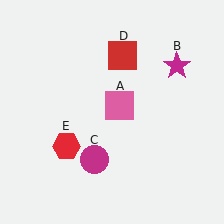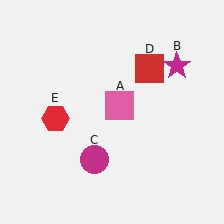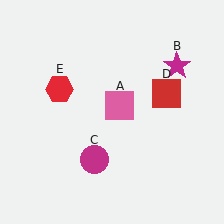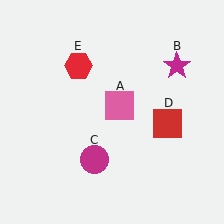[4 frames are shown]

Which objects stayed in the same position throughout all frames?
Pink square (object A) and magenta star (object B) and magenta circle (object C) remained stationary.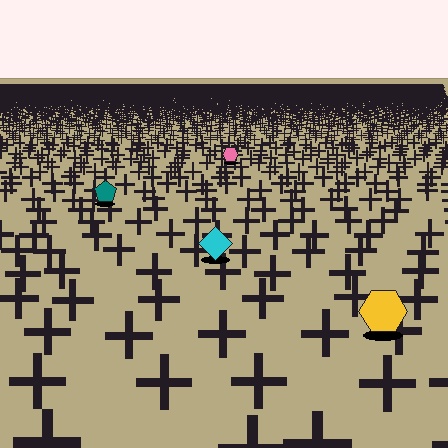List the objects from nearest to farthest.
From nearest to farthest: the yellow hexagon, the cyan diamond, the teal pentagon, the pink hexagon.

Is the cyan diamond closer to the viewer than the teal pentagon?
Yes. The cyan diamond is closer — you can tell from the texture gradient: the ground texture is coarser near it.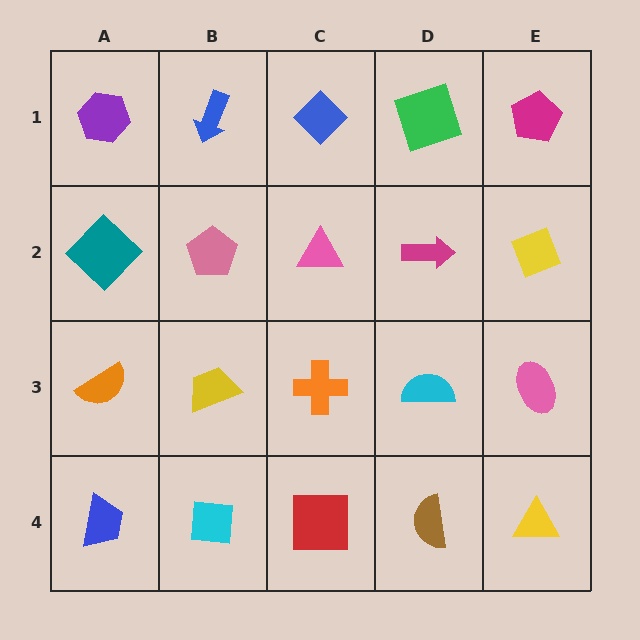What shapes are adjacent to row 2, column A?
A purple hexagon (row 1, column A), an orange semicircle (row 3, column A), a pink pentagon (row 2, column B).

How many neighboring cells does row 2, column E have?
3.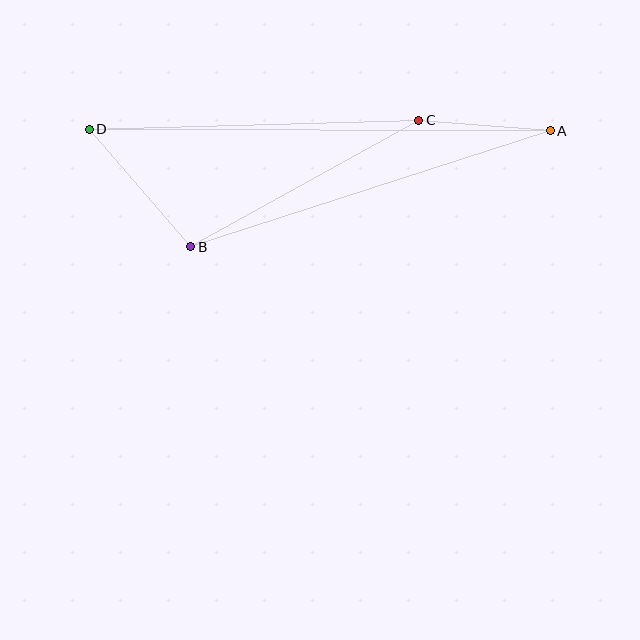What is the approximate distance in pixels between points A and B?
The distance between A and B is approximately 378 pixels.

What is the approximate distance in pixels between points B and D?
The distance between B and D is approximately 155 pixels.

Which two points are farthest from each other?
Points A and D are farthest from each other.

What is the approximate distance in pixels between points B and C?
The distance between B and C is approximately 261 pixels.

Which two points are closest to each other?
Points A and C are closest to each other.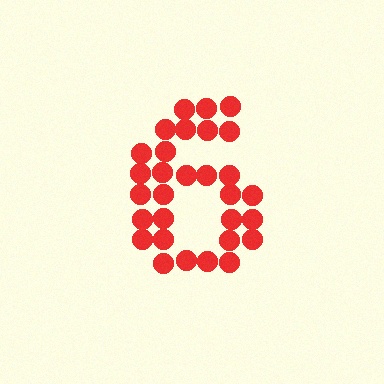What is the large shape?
The large shape is the digit 6.